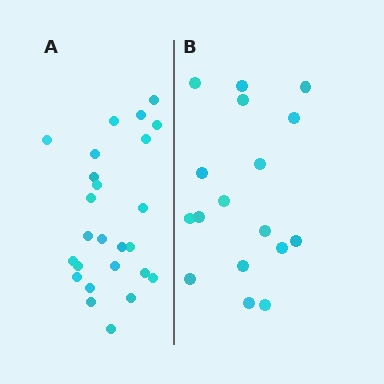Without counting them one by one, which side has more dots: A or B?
Region A (the left region) has more dots.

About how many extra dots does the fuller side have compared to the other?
Region A has roughly 8 or so more dots than region B.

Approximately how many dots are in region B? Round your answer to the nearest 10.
About 20 dots. (The exact count is 17, which rounds to 20.)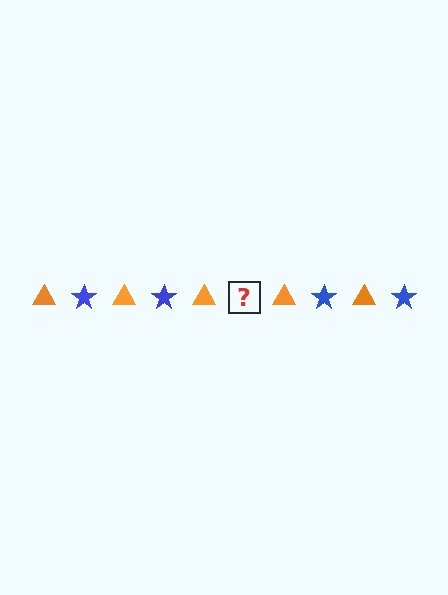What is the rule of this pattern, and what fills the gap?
The rule is that the pattern alternates between orange triangle and blue star. The gap should be filled with a blue star.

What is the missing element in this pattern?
The missing element is a blue star.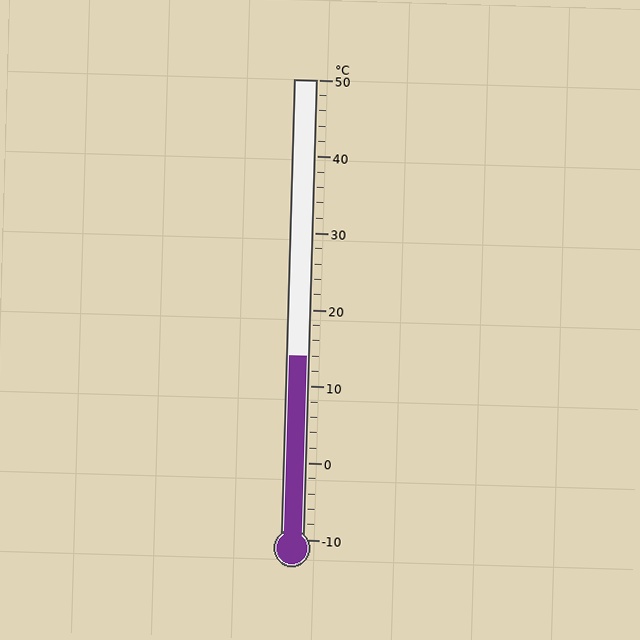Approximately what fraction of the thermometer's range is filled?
The thermometer is filled to approximately 40% of its range.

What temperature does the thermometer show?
The thermometer shows approximately 14°C.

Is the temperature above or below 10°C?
The temperature is above 10°C.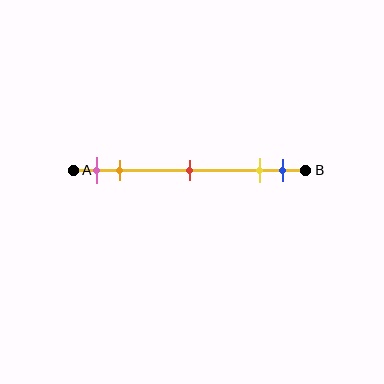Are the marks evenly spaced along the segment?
No, the marks are not evenly spaced.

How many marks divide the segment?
There are 5 marks dividing the segment.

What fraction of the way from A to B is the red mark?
The red mark is approximately 50% (0.5) of the way from A to B.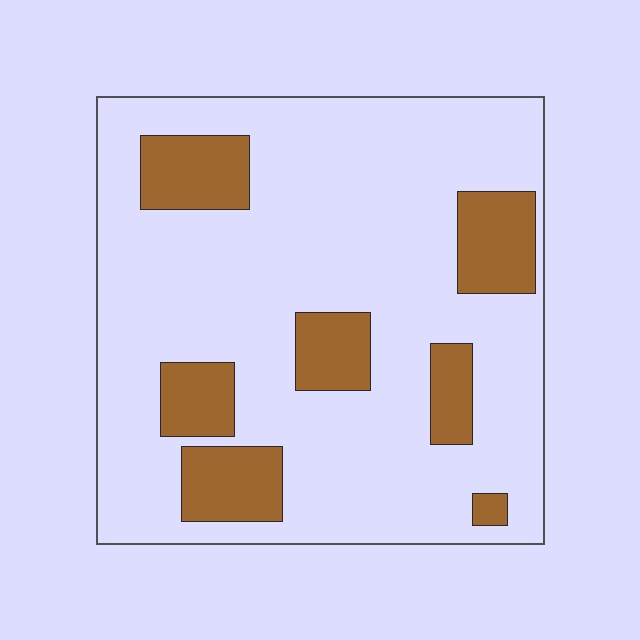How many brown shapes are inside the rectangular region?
7.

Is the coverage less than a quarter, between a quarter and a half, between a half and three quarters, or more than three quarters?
Less than a quarter.